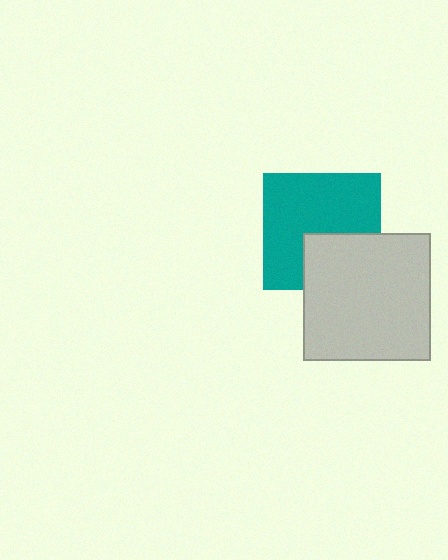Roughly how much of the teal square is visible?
Most of it is visible (roughly 68%).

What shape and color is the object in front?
The object in front is a light gray square.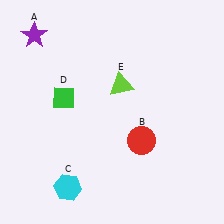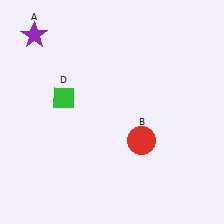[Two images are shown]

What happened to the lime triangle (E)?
The lime triangle (E) was removed in Image 2. It was in the top-right area of Image 1.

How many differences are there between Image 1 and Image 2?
There are 2 differences between the two images.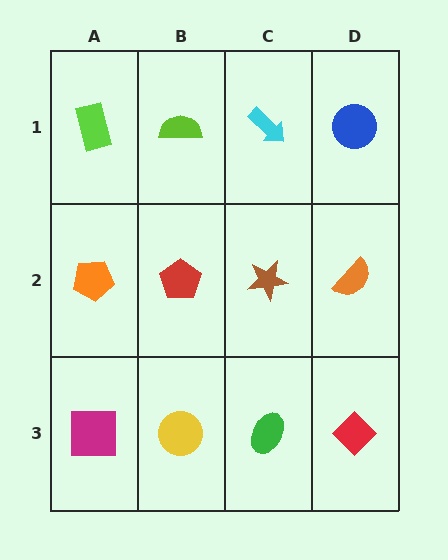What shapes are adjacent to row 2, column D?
A blue circle (row 1, column D), a red diamond (row 3, column D), a brown star (row 2, column C).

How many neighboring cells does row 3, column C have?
3.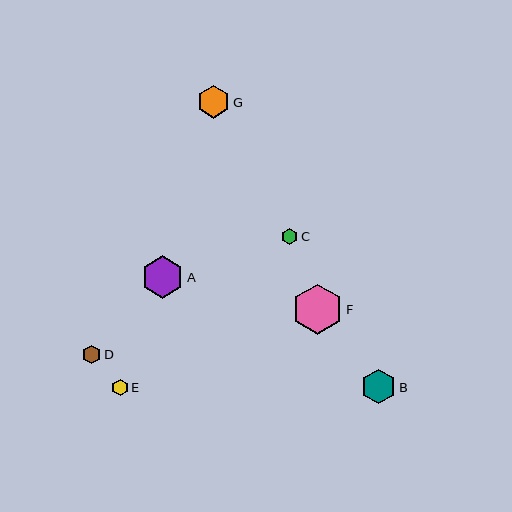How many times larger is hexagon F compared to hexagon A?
Hexagon F is approximately 1.2 times the size of hexagon A.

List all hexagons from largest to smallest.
From largest to smallest: F, A, B, G, D, E, C.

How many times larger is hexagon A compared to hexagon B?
Hexagon A is approximately 1.2 times the size of hexagon B.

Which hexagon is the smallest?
Hexagon C is the smallest with a size of approximately 16 pixels.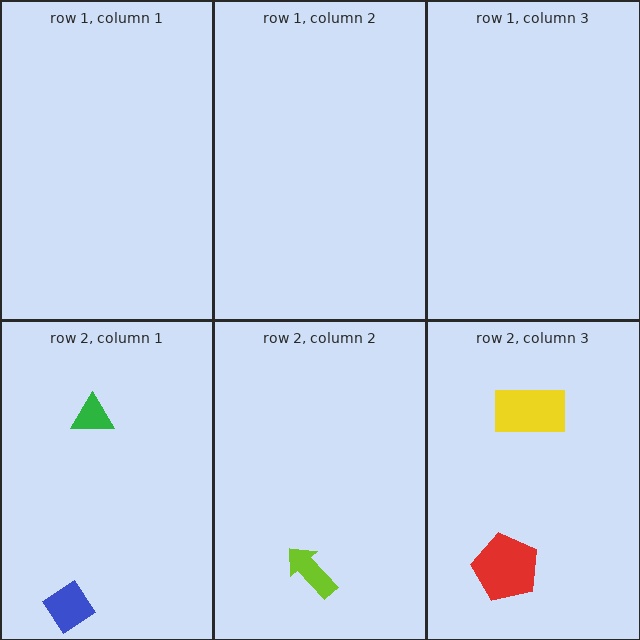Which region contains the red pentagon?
The row 2, column 3 region.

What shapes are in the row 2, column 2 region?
The lime arrow.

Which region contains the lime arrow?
The row 2, column 2 region.